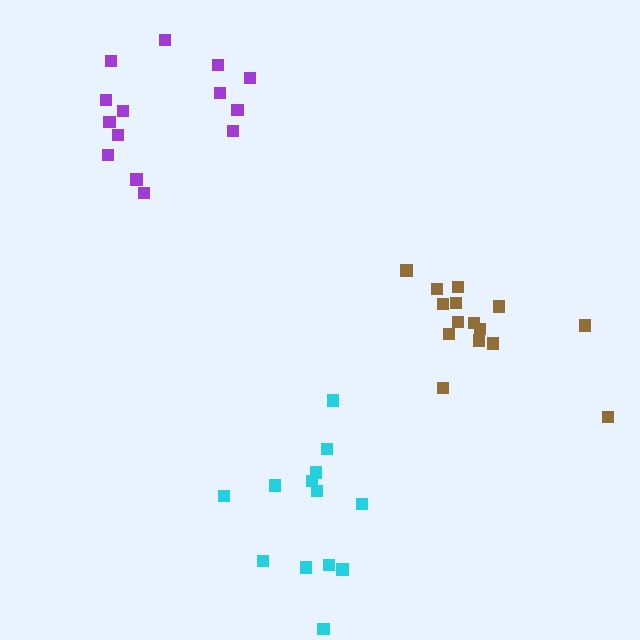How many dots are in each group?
Group 1: 13 dots, Group 2: 15 dots, Group 3: 14 dots (42 total).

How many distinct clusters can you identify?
There are 3 distinct clusters.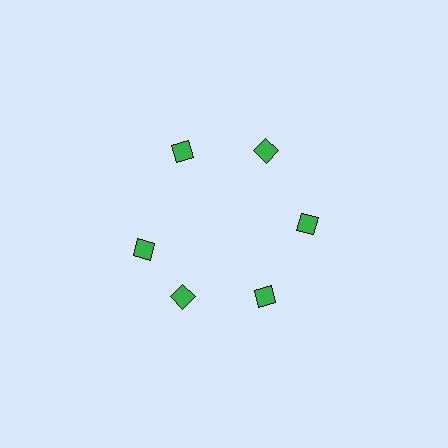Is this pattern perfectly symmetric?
No. The 6 green diamonds are arranged in a ring, but one element near the 9 o'clock position is rotated out of alignment along the ring, breaking the 6-fold rotational symmetry.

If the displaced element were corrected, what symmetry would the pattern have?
It would have 6-fold rotational symmetry — the pattern would map onto itself every 60 degrees.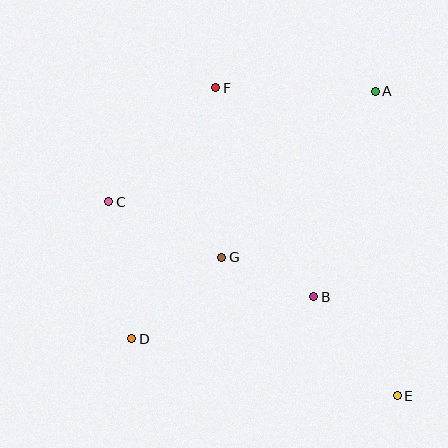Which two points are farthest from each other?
Points E and F are farthest from each other.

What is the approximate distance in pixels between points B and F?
The distance between B and F is approximately 231 pixels.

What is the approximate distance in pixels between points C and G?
The distance between C and G is approximately 126 pixels.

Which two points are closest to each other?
Points B and G are closest to each other.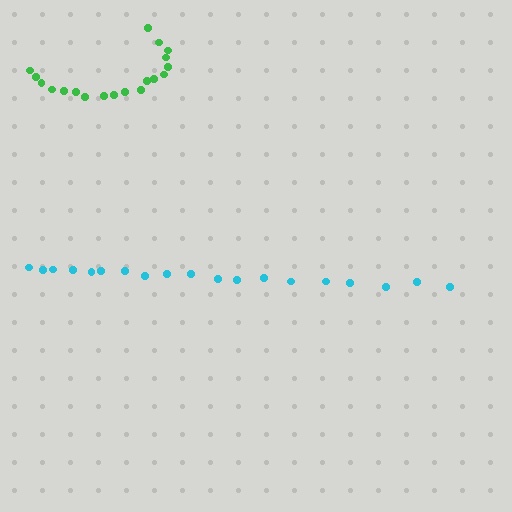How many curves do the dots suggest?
There are 2 distinct paths.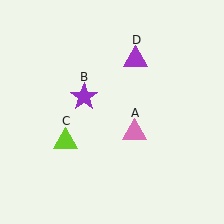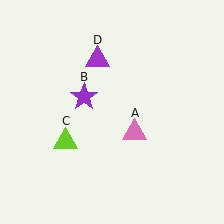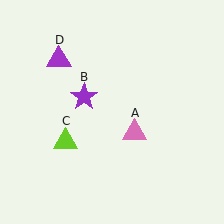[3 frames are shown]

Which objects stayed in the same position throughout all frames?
Pink triangle (object A) and purple star (object B) and lime triangle (object C) remained stationary.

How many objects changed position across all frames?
1 object changed position: purple triangle (object D).